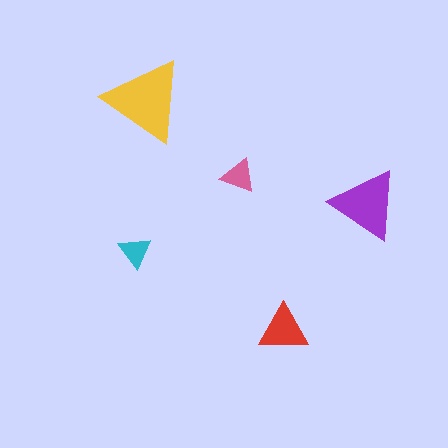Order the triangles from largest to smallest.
the yellow one, the purple one, the red one, the pink one, the cyan one.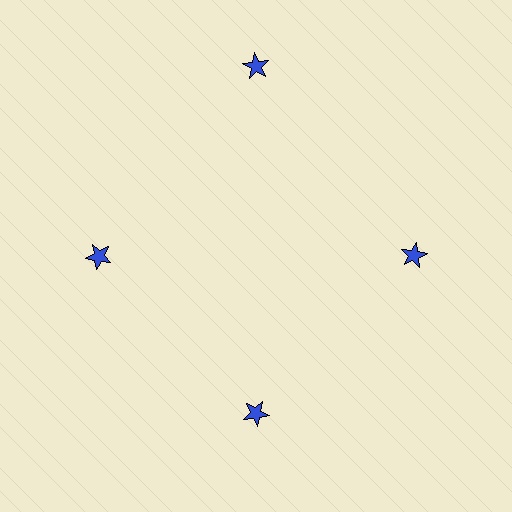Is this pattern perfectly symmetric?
No. The 4 blue stars are arranged in a ring, but one element near the 12 o'clock position is pushed outward from the center, breaking the 4-fold rotational symmetry.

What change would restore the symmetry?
The symmetry would be restored by moving it inward, back onto the ring so that all 4 stars sit at equal angles and equal distance from the center.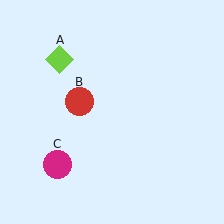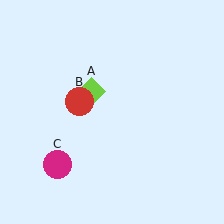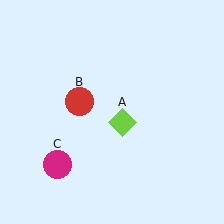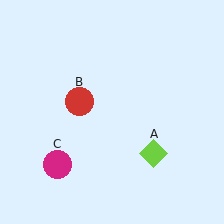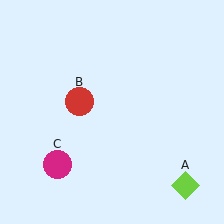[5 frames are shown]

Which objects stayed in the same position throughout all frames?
Red circle (object B) and magenta circle (object C) remained stationary.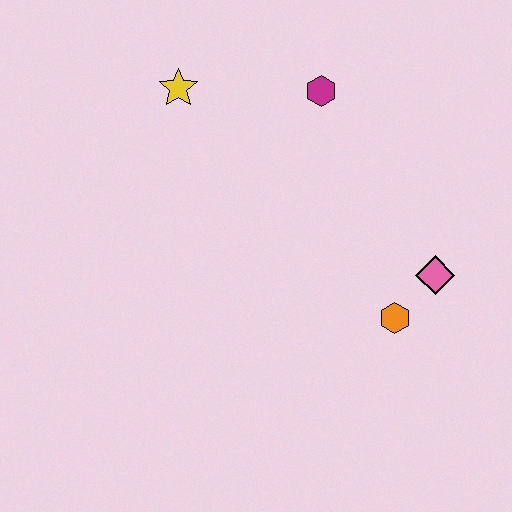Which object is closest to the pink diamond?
The orange hexagon is closest to the pink diamond.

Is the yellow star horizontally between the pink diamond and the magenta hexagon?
No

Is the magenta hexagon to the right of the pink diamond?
No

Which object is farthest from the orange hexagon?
The yellow star is farthest from the orange hexagon.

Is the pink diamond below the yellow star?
Yes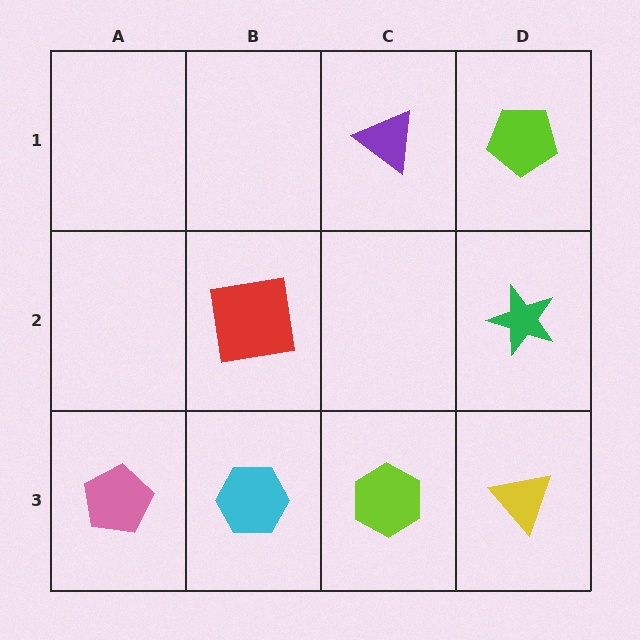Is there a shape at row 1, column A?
No, that cell is empty.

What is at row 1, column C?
A purple triangle.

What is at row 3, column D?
A yellow triangle.